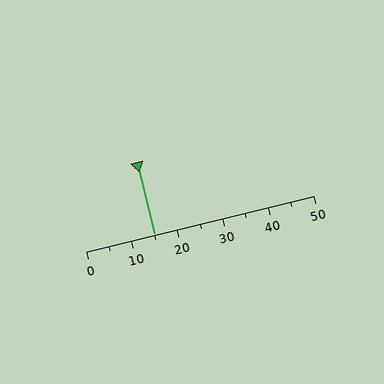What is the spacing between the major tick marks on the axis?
The major ticks are spaced 10 apart.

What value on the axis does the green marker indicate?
The marker indicates approximately 15.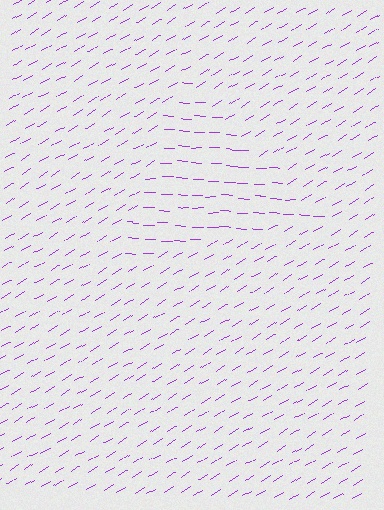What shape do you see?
I see a triangle.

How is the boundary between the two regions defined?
The boundary is defined purely by a change in line orientation (approximately 33 degrees difference). All lines are the same color and thickness.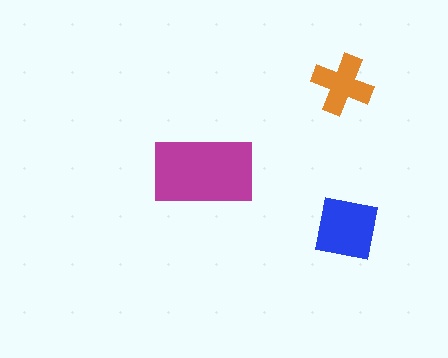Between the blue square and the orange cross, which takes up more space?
The blue square.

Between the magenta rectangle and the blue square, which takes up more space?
The magenta rectangle.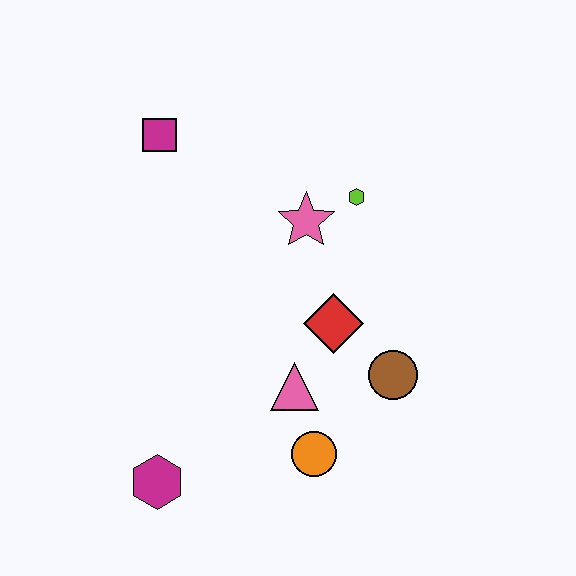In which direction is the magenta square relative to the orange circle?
The magenta square is above the orange circle.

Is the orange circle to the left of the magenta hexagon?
No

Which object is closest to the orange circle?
The pink triangle is closest to the orange circle.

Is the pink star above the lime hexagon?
No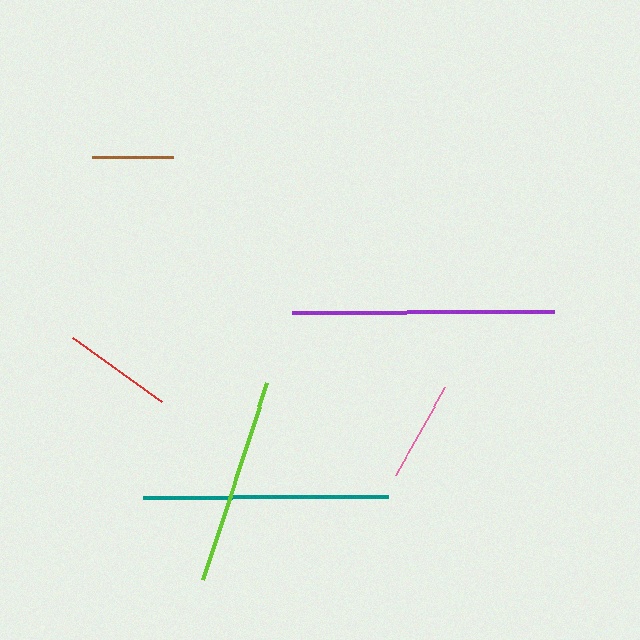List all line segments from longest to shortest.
From longest to shortest: purple, teal, lime, red, pink, brown.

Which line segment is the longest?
The purple line is the longest at approximately 261 pixels.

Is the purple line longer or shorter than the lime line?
The purple line is longer than the lime line.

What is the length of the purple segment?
The purple segment is approximately 261 pixels long.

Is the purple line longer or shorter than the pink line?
The purple line is longer than the pink line.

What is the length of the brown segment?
The brown segment is approximately 82 pixels long.